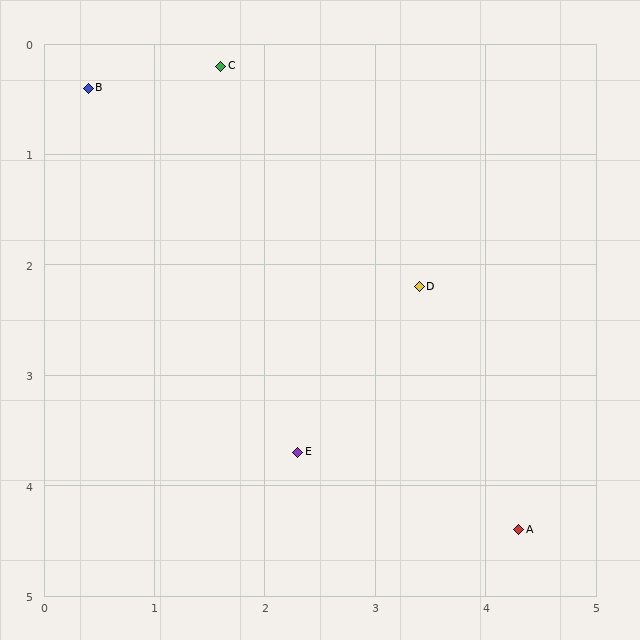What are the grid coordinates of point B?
Point B is at approximately (0.4, 0.4).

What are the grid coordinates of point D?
Point D is at approximately (3.4, 2.2).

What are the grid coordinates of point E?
Point E is at approximately (2.3, 3.7).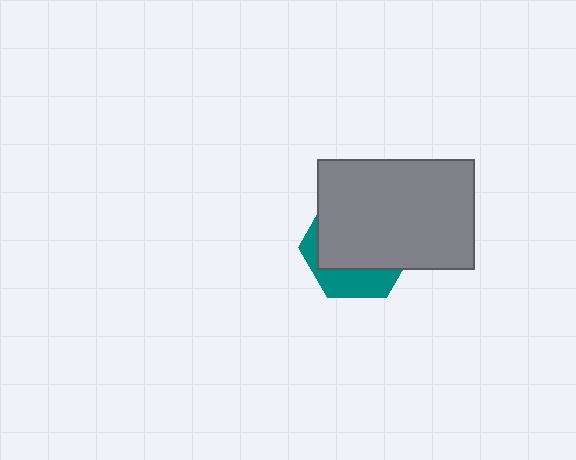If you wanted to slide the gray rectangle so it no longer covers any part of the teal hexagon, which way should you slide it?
Slide it up — that is the most direct way to separate the two shapes.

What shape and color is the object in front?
The object in front is a gray rectangle.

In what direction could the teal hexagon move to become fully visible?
The teal hexagon could move down. That would shift it out from behind the gray rectangle entirely.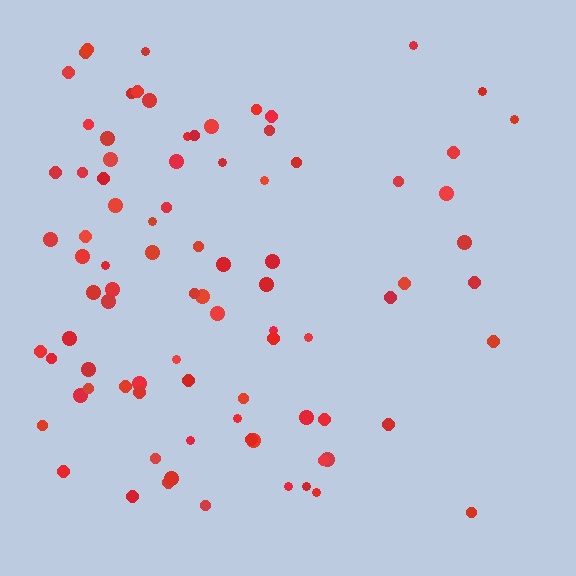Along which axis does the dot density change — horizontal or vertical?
Horizontal.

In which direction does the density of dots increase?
From right to left, with the left side densest.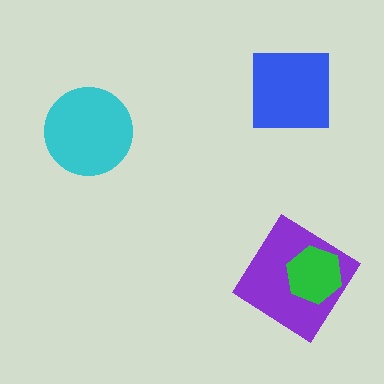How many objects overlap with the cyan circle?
0 objects overlap with the cyan circle.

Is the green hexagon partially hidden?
No, no other shape covers it.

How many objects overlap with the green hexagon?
1 object overlaps with the green hexagon.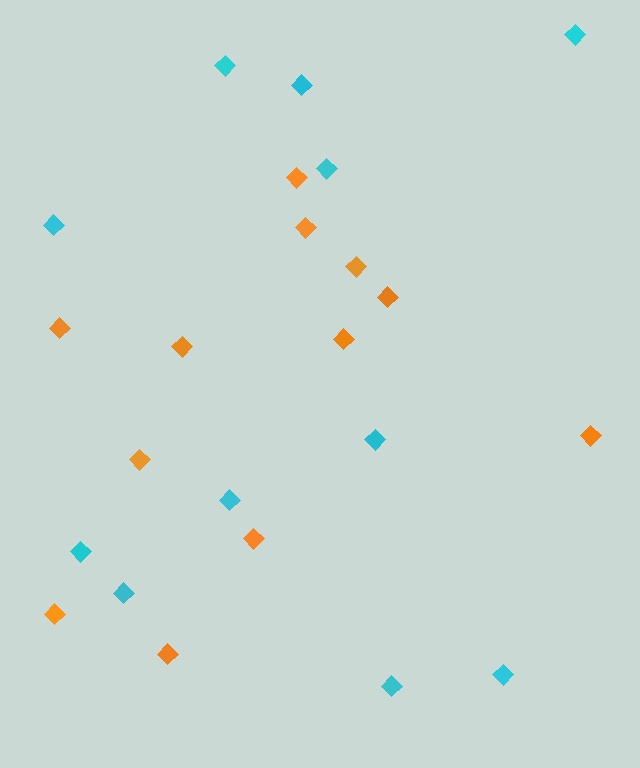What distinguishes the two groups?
There are 2 groups: one group of orange diamonds (12) and one group of cyan diamonds (11).